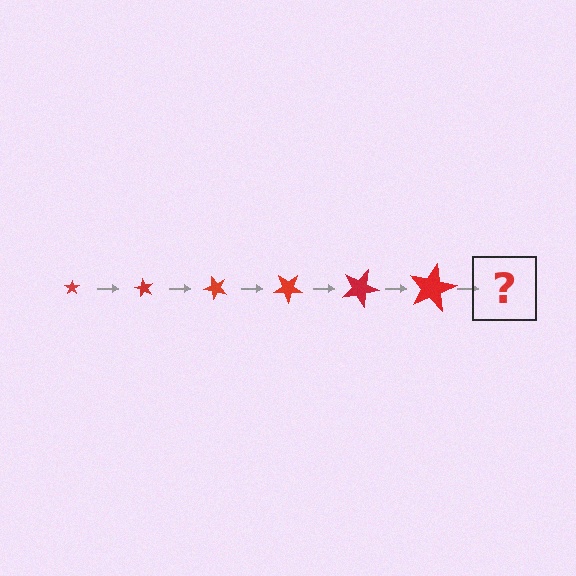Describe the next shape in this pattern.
It should be a star, larger than the previous one and rotated 360 degrees from the start.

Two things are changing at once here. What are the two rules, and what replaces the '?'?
The two rules are that the star grows larger each step and it rotates 60 degrees each step. The '?' should be a star, larger than the previous one and rotated 360 degrees from the start.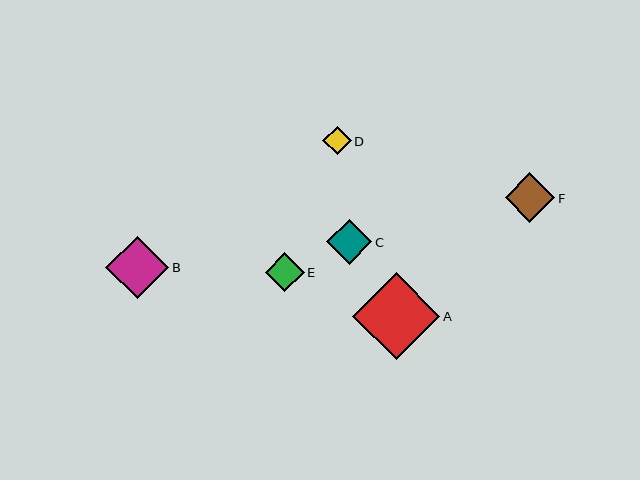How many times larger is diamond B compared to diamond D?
Diamond B is approximately 2.2 times the size of diamond D.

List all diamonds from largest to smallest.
From largest to smallest: A, B, F, C, E, D.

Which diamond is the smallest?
Diamond D is the smallest with a size of approximately 29 pixels.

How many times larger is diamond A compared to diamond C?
Diamond A is approximately 2.0 times the size of diamond C.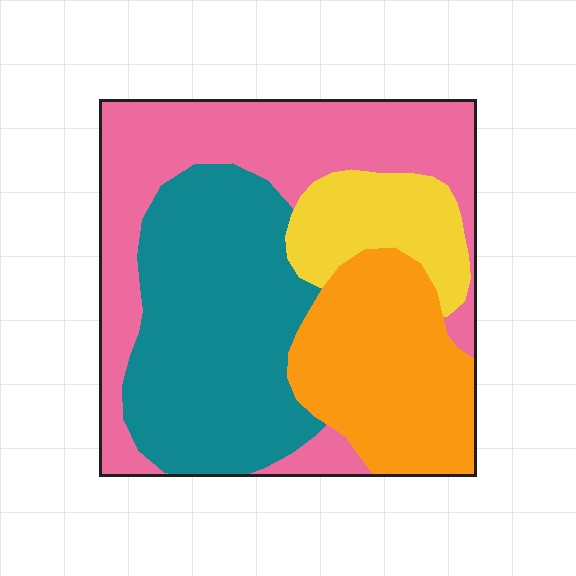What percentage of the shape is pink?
Pink takes up about one third (1/3) of the shape.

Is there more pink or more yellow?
Pink.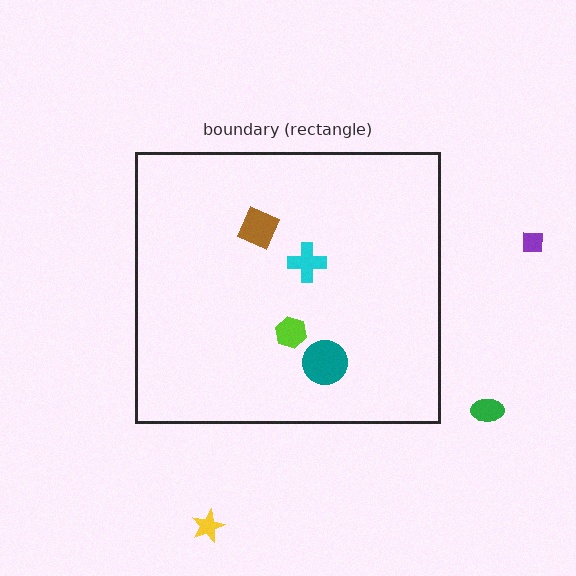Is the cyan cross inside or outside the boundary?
Inside.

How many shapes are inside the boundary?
4 inside, 3 outside.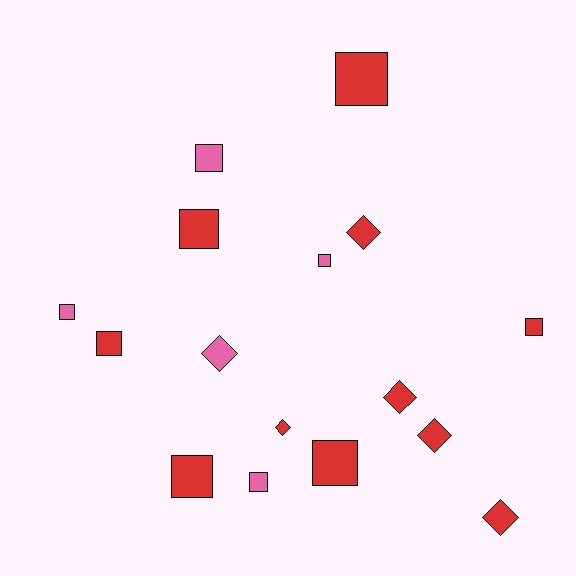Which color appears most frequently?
Red, with 11 objects.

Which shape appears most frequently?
Square, with 10 objects.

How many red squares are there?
There are 6 red squares.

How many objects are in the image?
There are 16 objects.